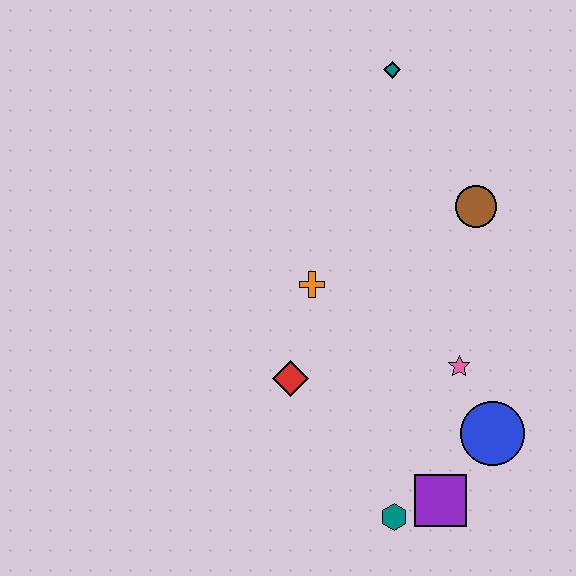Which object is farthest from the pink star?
The teal diamond is farthest from the pink star.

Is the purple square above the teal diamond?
No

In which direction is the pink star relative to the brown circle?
The pink star is below the brown circle.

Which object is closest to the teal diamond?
The brown circle is closest to the teal diamond.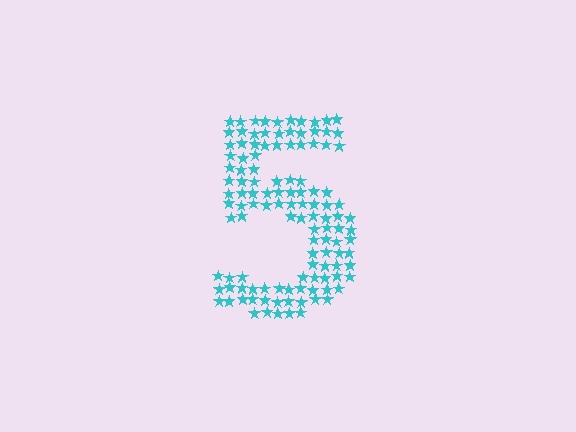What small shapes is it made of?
It is made of small stars.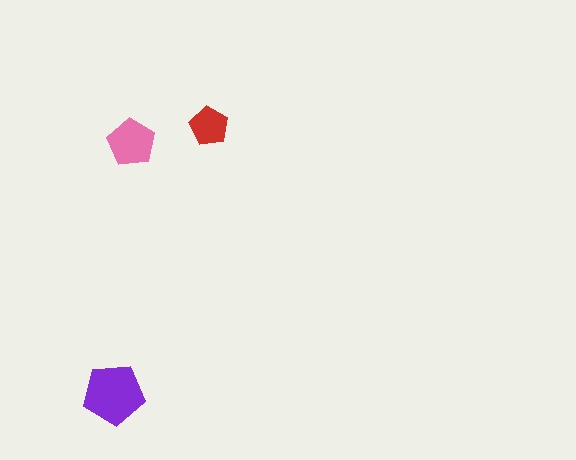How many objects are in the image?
There are 3 objects in the image.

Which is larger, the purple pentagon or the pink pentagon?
The purple one.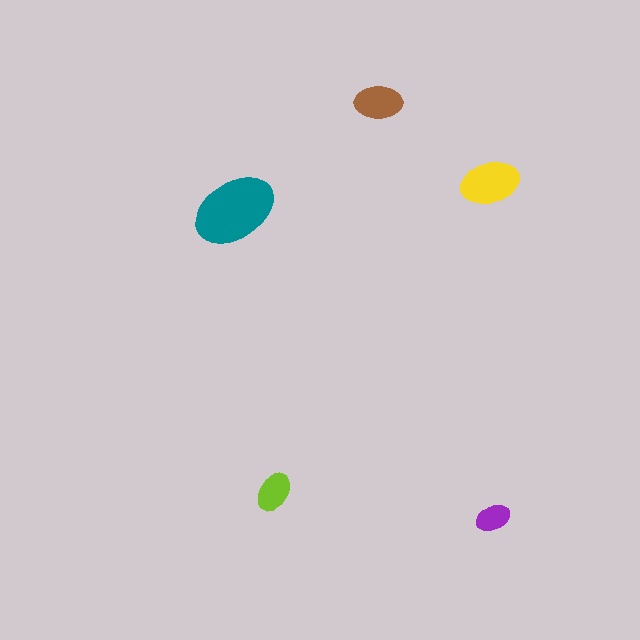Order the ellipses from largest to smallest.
the teal one, the yellow one, the brown one, the lime one, the purple one.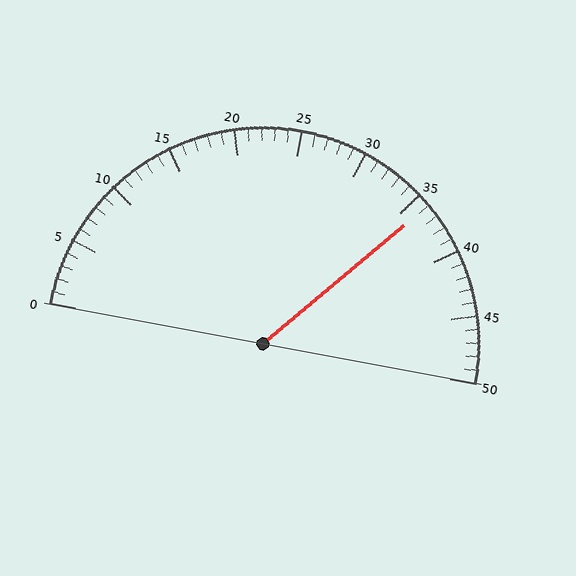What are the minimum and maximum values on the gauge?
The gauge ranges from 0 to 50.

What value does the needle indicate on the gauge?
The needle indicates approximately 36.